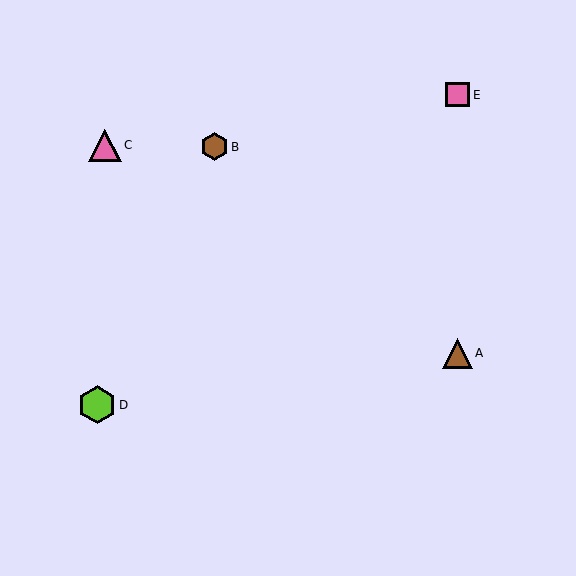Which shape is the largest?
The lime hexagon (labeled D) is the largest.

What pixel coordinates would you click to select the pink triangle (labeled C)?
Click at (105, 145) to select the pink triangle C.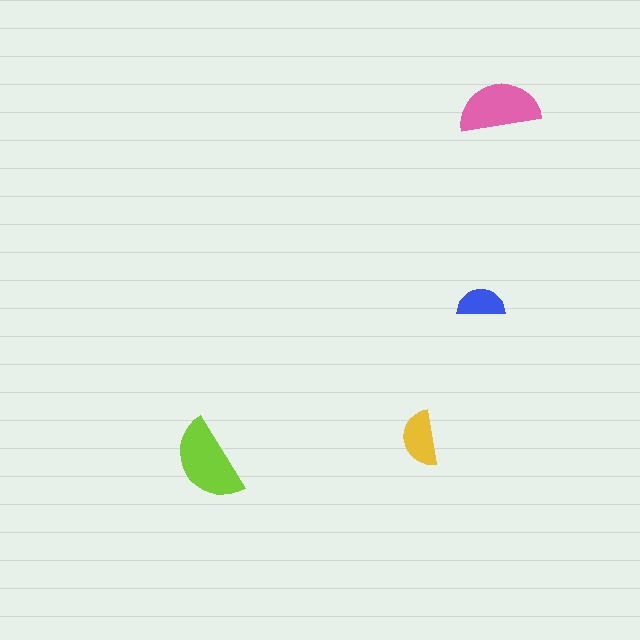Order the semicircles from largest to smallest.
the lime one, the pink one, the yellow one, the blue one.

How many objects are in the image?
There are 4 objects in the image.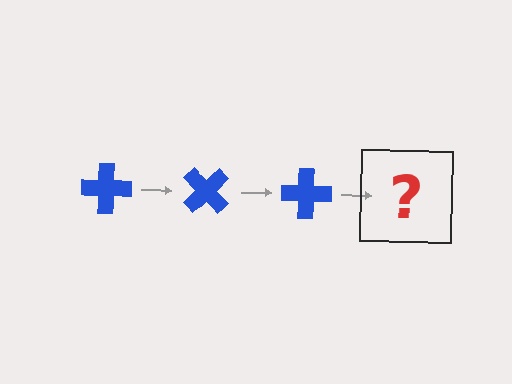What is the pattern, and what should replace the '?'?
The pattern is that the cross rotates 45 degrees each step. The '?' should be a blue cross rotated 135 degrees.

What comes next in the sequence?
The next element should be a blue cross rotated 135 degrees.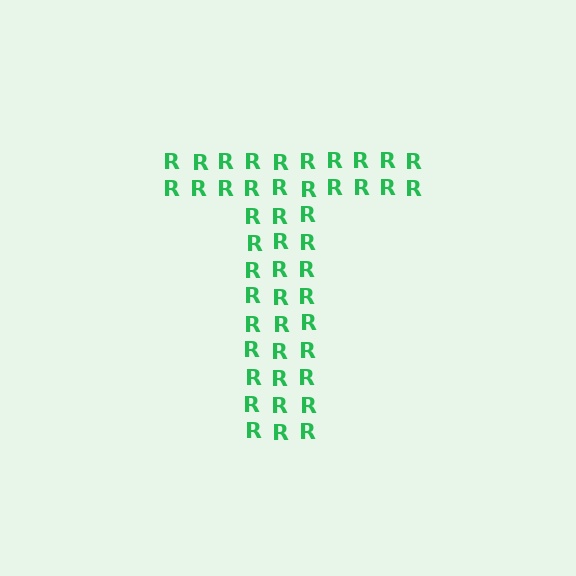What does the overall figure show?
The overall figure shows the letter T.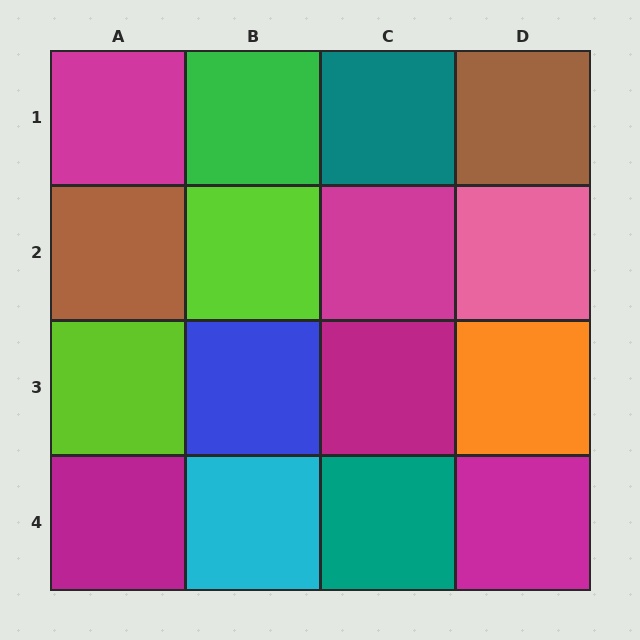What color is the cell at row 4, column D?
Magenta.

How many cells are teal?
2 cells are teal.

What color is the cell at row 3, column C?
Magenta.